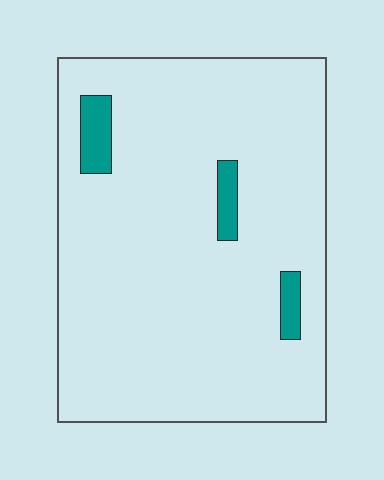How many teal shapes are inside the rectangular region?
3.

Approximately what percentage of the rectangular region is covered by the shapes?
Approximately 5%.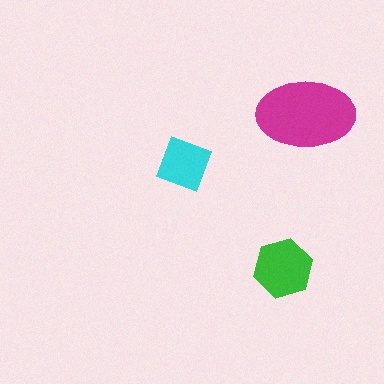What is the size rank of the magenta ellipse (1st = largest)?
1st.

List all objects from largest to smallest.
The magenta ellipse, the green hexagon, the cyan diamond.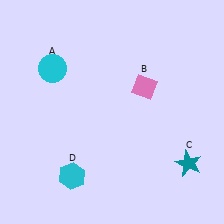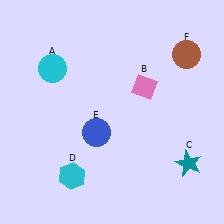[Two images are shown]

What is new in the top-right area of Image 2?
A brown circle (F) was added in the top-right area of Image 2.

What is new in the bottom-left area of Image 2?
A blue circle (E) was added in the bottom-left area of Image 2.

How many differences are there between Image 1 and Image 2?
There are 2 differences between the two images.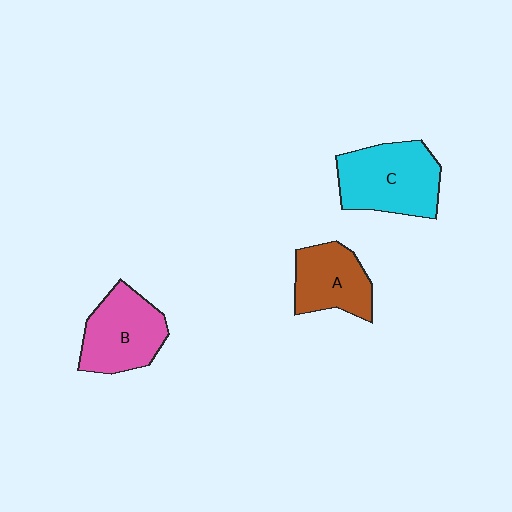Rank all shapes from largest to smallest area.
From largest to smallest: C (cyan), B (pink), A (brown).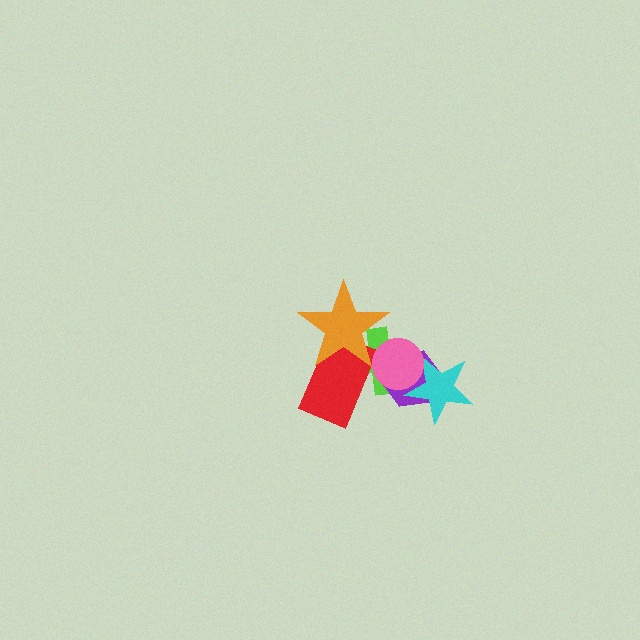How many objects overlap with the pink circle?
4 objects overlap with the pink circle.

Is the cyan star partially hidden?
Yes, it is partially covered by another shape.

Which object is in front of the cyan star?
The pink circle is in front of the cyan star.